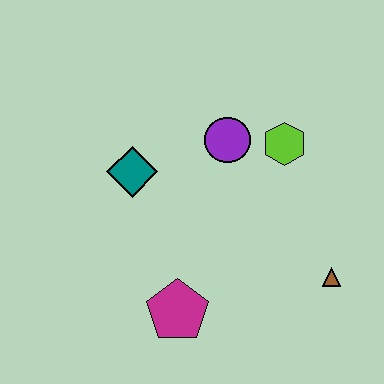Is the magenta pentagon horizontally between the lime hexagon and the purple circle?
No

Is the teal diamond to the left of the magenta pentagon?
Yes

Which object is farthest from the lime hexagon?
The magenta pentagon is farthest from the lime hexagon.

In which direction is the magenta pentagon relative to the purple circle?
The magenta pentagon is below the purple circle.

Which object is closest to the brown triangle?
The lime hexagon is closest to the brown triangle.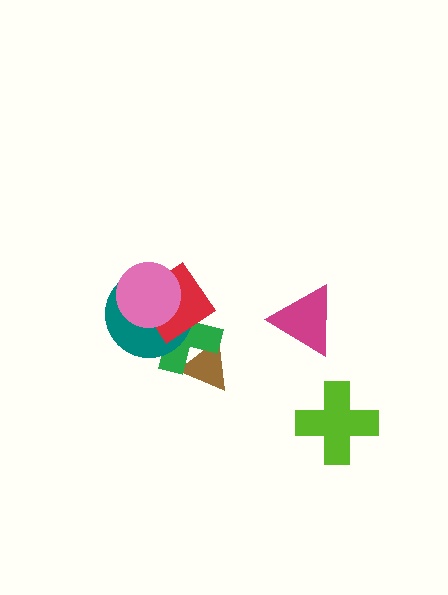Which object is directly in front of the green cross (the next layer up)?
The teal circle is directly in front of the green cross.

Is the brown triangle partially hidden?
Yes, it is partially covered by another shape.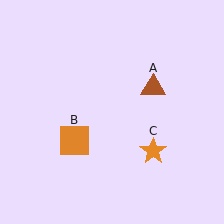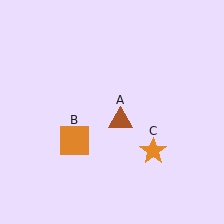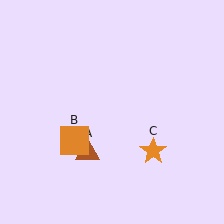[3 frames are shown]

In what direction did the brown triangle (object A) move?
The brown triangle (object A) moved down and to the left.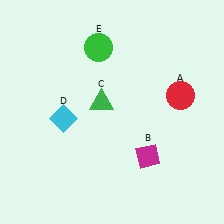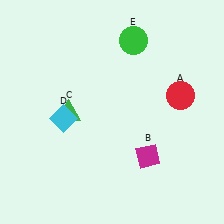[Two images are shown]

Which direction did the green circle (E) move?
The green circle (E) moved right.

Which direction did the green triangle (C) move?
The green triangle (C) moved left.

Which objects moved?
The objects that moved are: the green triangle (C), the green circle (E).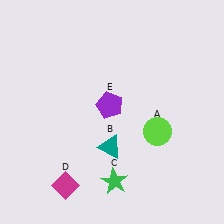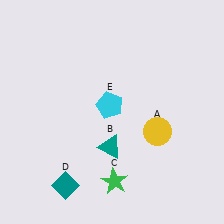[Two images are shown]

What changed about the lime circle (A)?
In Image 1, A is lime. In Image 2, it changed to yellow.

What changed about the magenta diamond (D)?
In Image 1, D is magenta. In Image 2, it changed to teal.